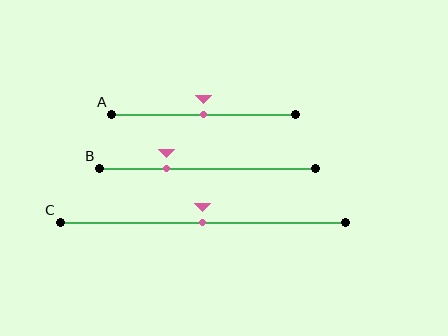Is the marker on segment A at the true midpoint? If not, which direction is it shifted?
Yes, the marker on segment A is at the true midpoint.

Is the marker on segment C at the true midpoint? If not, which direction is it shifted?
Yes, the marker on segment C is at the true midpoint.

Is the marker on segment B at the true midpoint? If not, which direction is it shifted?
No, the marker on segment B is shifted to the left by about 19% of the segment length.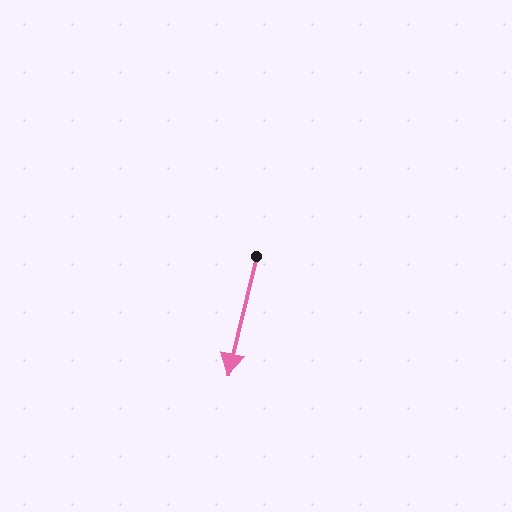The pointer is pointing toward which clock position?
Roughly 6 o'clock.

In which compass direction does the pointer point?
South.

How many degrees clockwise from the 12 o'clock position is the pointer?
Approximately 193 degrees.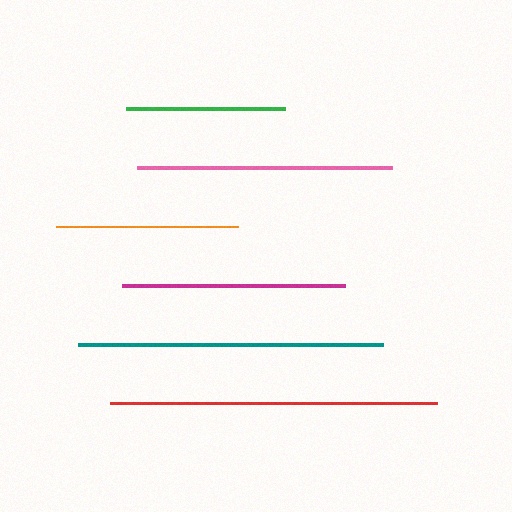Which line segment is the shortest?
The green line is the shortest at approximately 159 pixels.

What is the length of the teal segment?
The teal segment is approximately 305 pixels long.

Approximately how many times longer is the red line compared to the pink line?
The red line is approximately 1.3 times the length of the pink line.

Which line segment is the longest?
The red line is the longest at approximately 327 pixels.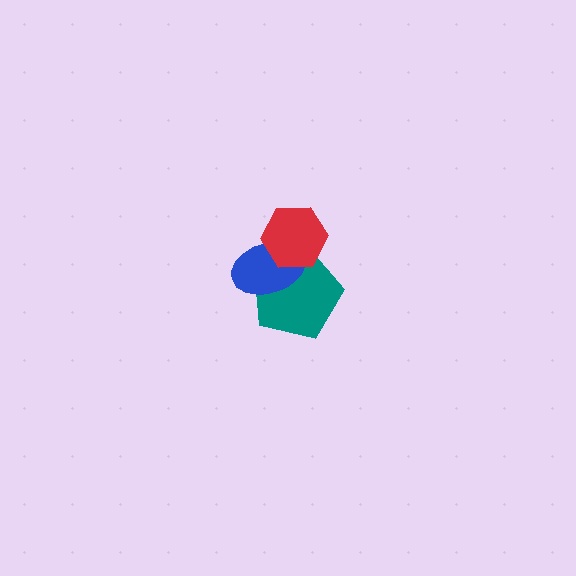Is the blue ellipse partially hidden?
Yes, it is partially covered by another shape.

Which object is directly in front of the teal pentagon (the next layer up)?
The blue ellipse is directly in front of the teal pentagon.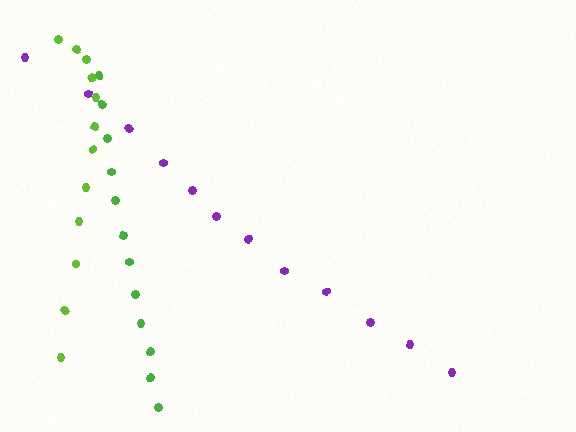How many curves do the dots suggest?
There are 3 distinct paths.